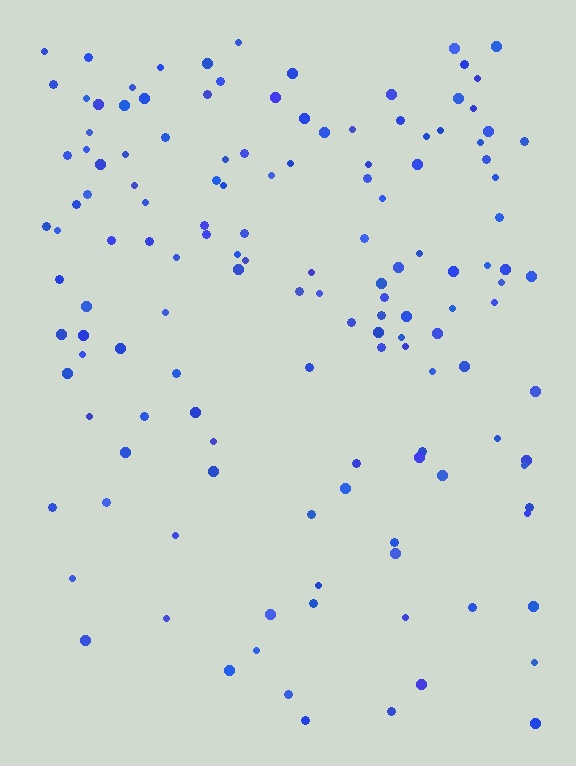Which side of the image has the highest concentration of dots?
The top.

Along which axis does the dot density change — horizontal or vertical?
Vertical.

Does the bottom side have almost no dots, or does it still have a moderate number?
Still a moderate number, just noticeably fewer than the top.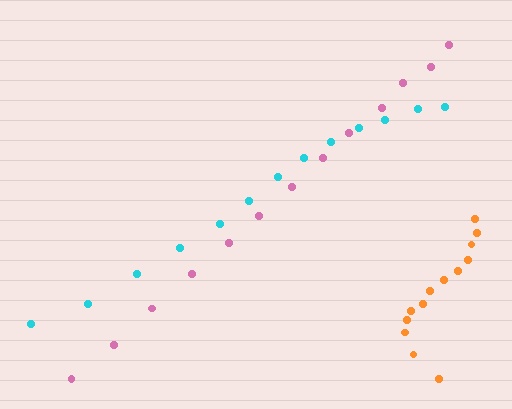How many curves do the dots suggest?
There are 3 distinct paths.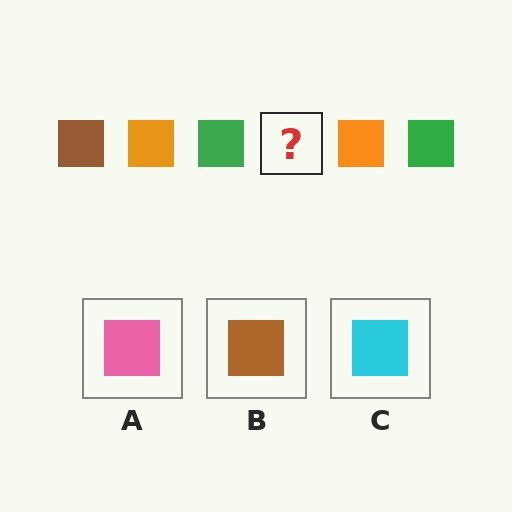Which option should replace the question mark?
Option B.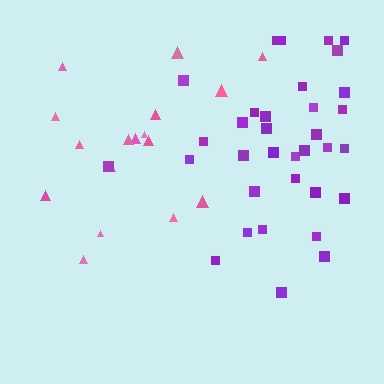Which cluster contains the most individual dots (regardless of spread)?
Purple (34).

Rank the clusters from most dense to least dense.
purple, pink.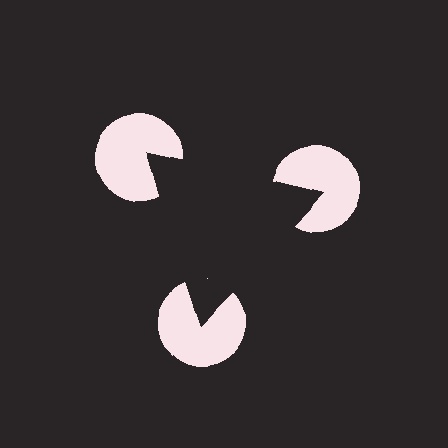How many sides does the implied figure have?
3 sides.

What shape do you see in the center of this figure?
An illusory triangle — its edges are inferred from the aligned wedge cuts in the pac-man discs, not physically drawn.